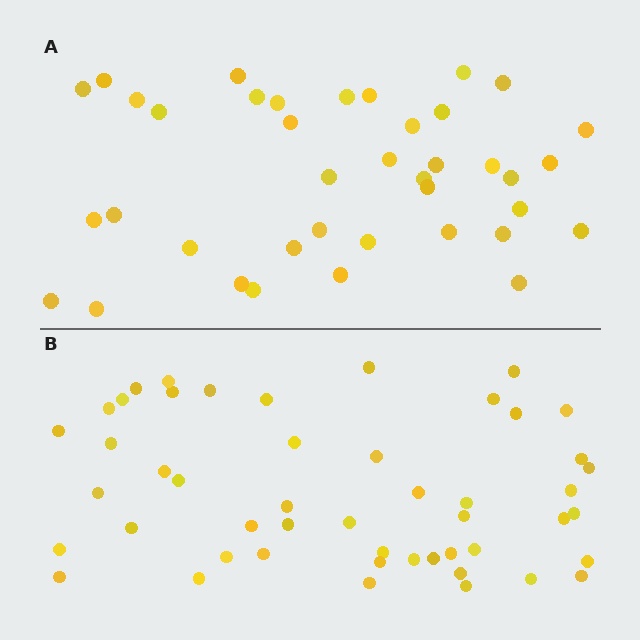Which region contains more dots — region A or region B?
Region B (the bottom region) has more dots.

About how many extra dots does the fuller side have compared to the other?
Region B has roughly 10 or so more dots than region A.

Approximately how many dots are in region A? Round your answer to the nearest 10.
About 40 dots. (The exact count is 39, which rounds to 40.)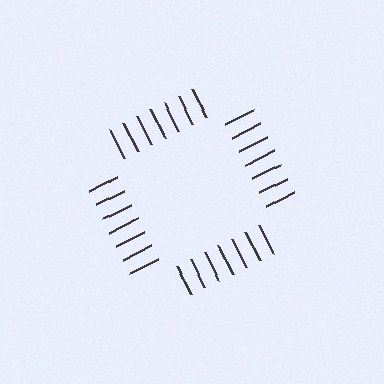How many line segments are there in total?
28 — 7 along each of the 4 edges.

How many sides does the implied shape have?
4 sides — the line-ends trace a square.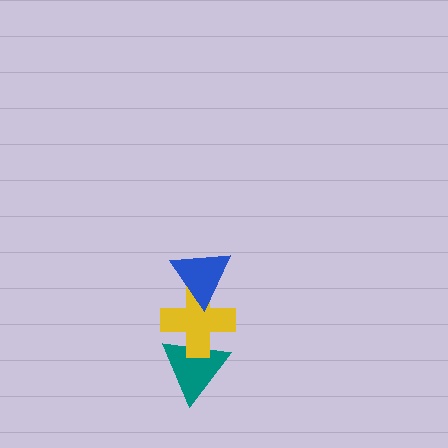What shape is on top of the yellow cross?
The blue triangle is on top of the yellow cross.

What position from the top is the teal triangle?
The teal triangle is 3rd from the top.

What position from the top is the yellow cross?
The yellow cross is 2nd from the top.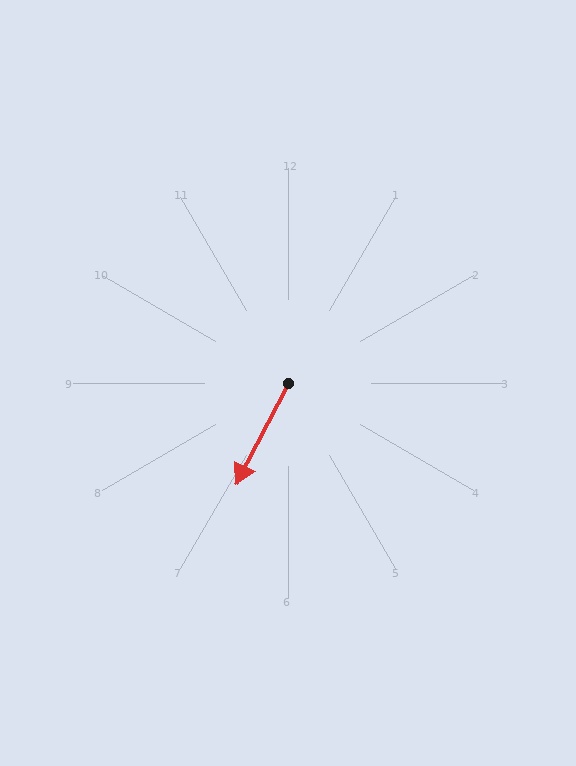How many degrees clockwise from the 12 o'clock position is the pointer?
Approximately 207 degrees.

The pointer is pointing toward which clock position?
Roughly 7 o'clock.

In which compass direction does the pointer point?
Southwest.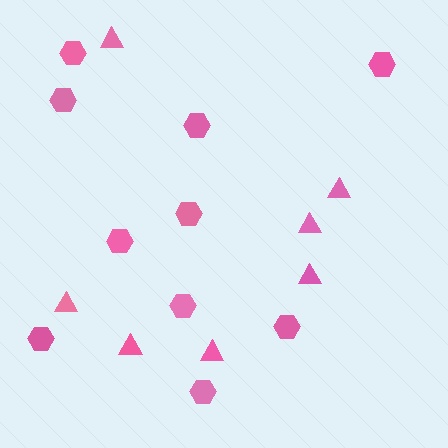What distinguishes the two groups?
There are 2 groups: one group of hexagons (10) and one group of triangles (7).